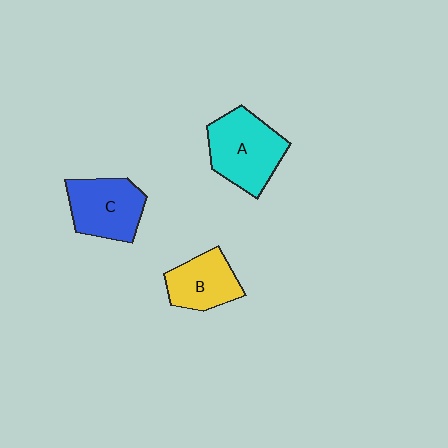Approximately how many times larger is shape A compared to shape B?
Approximately 1.4 times.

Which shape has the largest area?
Shape A (cyan).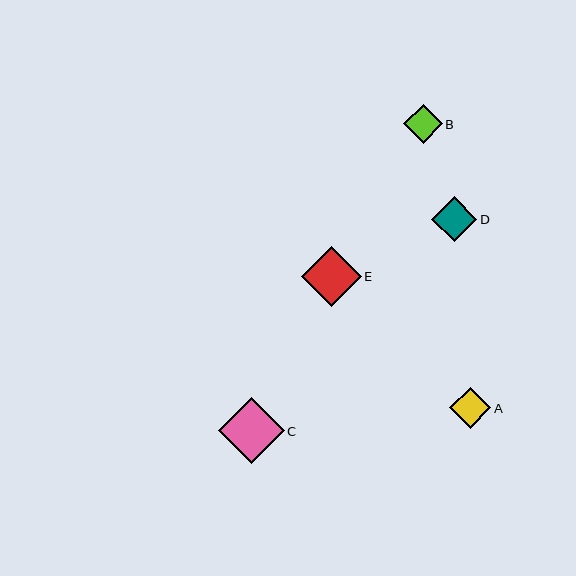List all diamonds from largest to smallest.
From largest to smallest: C, E, D, A, B.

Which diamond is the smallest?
Diamond B is the smallest with a size of approximately 38 pixels.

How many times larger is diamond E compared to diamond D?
Diamond E is approximately 1.3 times the size of diamond D.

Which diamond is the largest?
Diamond C is the largest with a size of approximately 65 pixels.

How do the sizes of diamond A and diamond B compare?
Diamond A and diamond B are approximately the same size.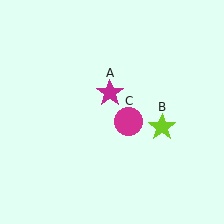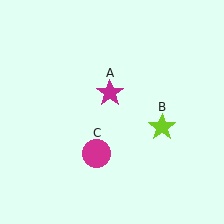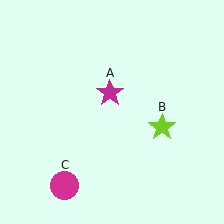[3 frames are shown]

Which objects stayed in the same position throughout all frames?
Magenta star (object A) and lime star (object B) remained stationary.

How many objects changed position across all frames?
1 object changed position: magenta circle (object C).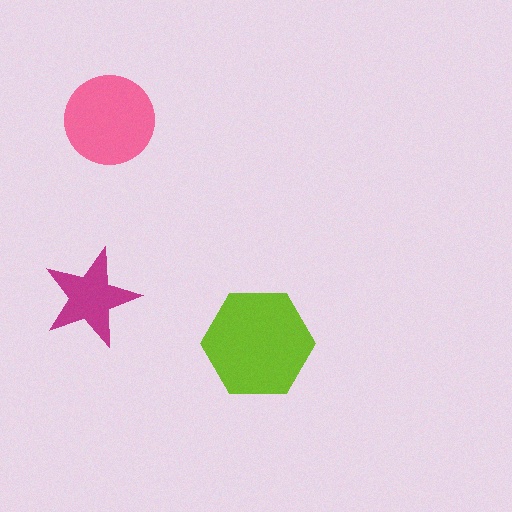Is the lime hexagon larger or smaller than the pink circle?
Larger.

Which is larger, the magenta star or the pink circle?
The pink circle.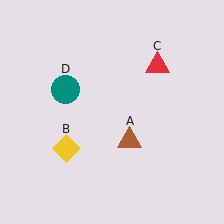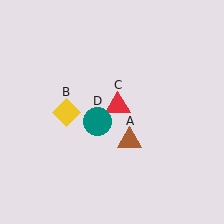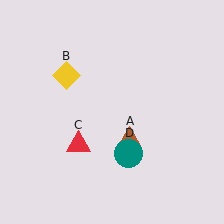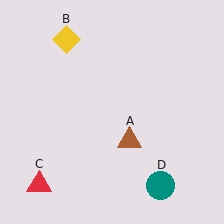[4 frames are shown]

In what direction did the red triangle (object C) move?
The red triangle (object C) moved down and to the left.